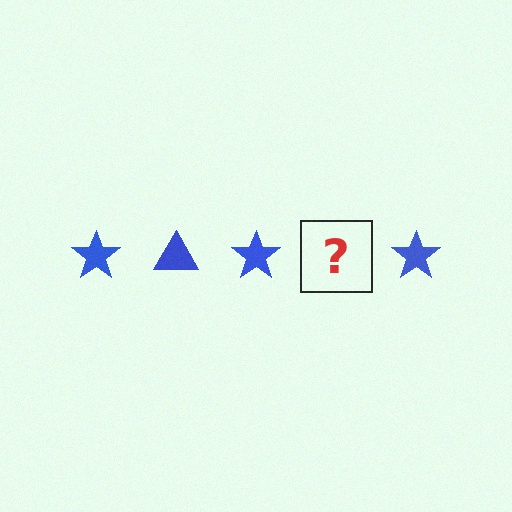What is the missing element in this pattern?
The missing element is a blue triangle.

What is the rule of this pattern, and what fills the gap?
The rule is that the pattern cycles through star, triangle shapes in blue. The gap should be filled with a blue triangle.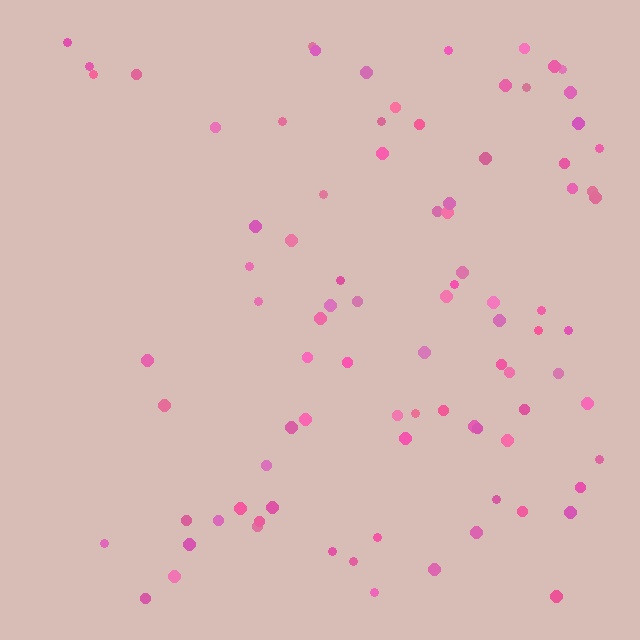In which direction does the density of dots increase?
From left to right, with the right side densest.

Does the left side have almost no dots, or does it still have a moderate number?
Still a moderate number, just noticeably fewer than the right.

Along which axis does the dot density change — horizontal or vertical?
Horizontal.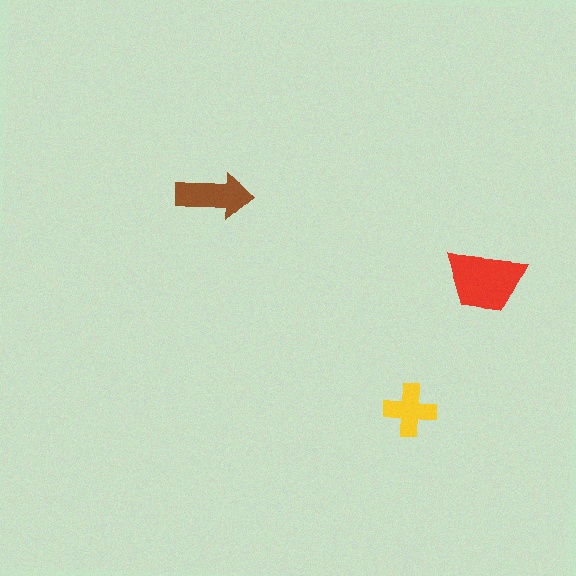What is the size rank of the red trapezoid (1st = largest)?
1st.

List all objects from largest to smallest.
The red trapezoid, the brown arrow, the yellow cross.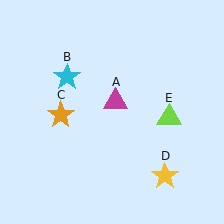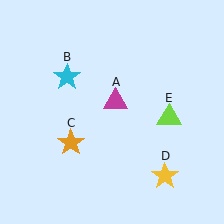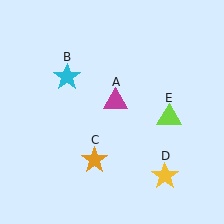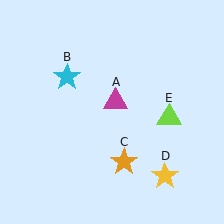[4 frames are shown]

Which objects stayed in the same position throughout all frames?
Magenta triangle (object A) and cyan star (object B) and yellow star (object D) and lime triangle (object E) remained stationary.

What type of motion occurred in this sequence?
The orange star (object C) rotated counterclockwise around the center of the scene.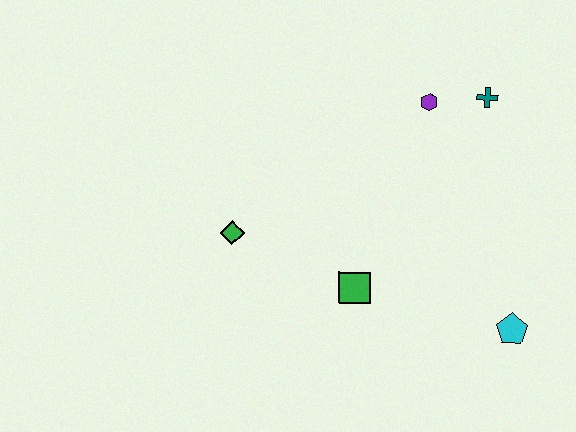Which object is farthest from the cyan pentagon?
The green diamond is farthest from the cyan pentagon.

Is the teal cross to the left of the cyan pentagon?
Yes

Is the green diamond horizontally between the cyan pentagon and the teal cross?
No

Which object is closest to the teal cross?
The purple hexagon is closest to the teal cross.